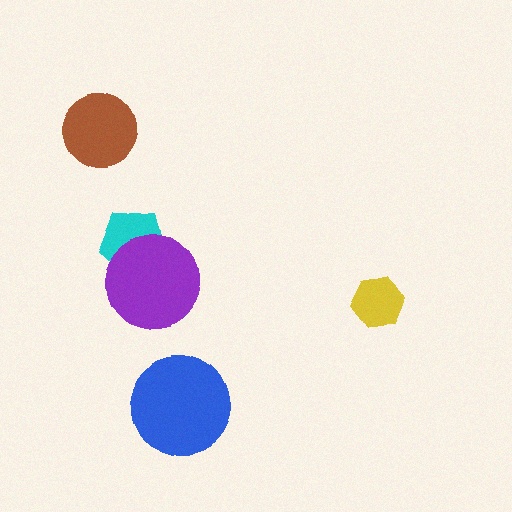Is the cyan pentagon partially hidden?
Yes, it is partially covered by another shape.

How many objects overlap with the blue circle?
0 objects overlap with the blue circle.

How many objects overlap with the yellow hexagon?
0 objects overlap with the yellow hexagon.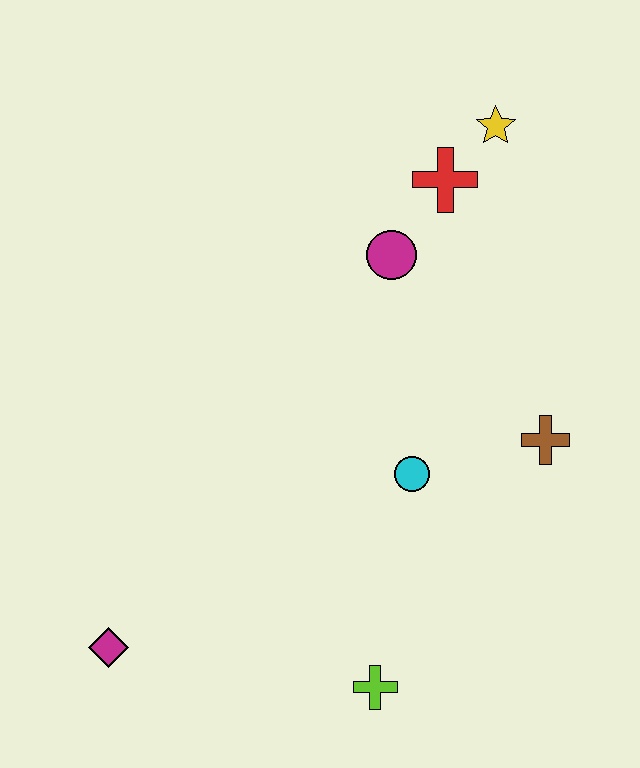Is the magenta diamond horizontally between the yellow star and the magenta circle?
No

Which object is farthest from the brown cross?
The magenta diamond is farthest from the brown cross.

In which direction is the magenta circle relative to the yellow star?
The magenta circle is below the yellow star.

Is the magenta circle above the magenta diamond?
Yes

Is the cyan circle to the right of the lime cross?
Yes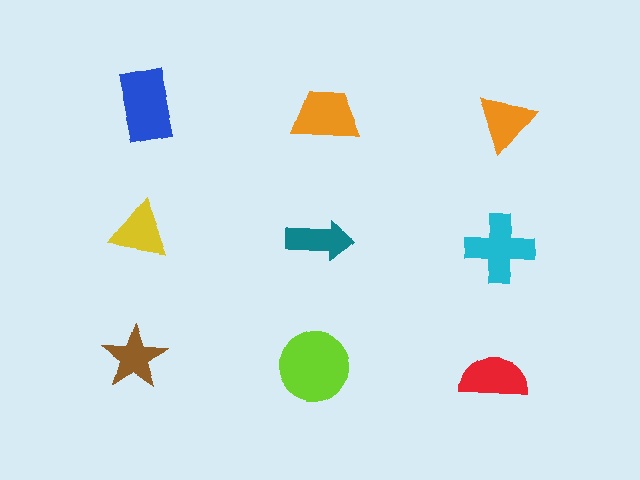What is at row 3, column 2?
A lime circle.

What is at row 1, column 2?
An orange trapezoid.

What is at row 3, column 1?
A brown star.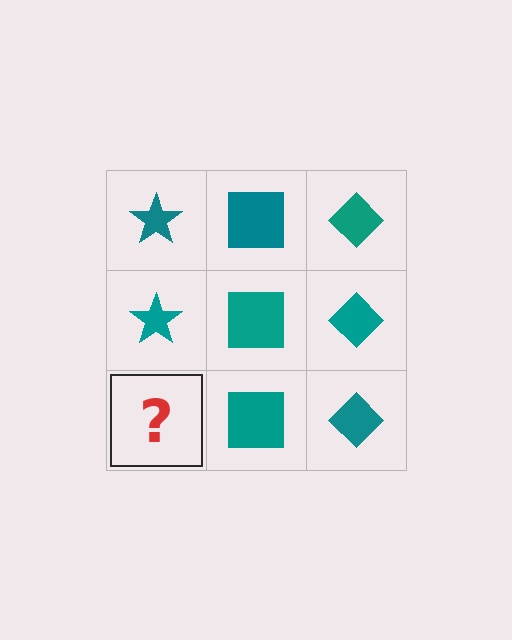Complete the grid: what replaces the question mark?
The question mark should be replaced with a teal star.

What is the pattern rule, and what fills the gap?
The rule is that each column has a consistent shape. The gap should be filled with a teal star.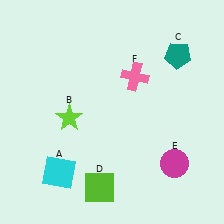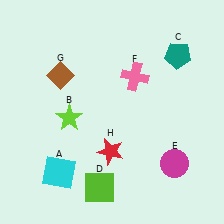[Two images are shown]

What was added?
A brown diamond (G), a red star (H) were added in Image 2.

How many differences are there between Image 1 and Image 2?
There are 2 differences between the two images.